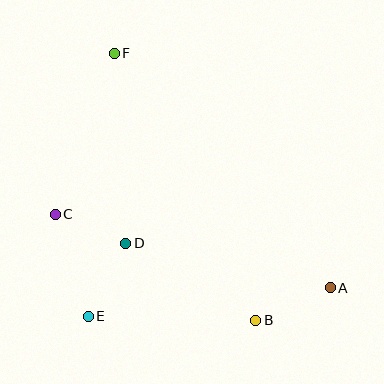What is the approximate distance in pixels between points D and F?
The distance between D and F is approximately 191 pixels.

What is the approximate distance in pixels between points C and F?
The distance between C and F is approximately 172 pixels.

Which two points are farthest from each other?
Points A and F are farthest from each other.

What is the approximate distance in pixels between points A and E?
The distance between A and E is approximately 244 pixels.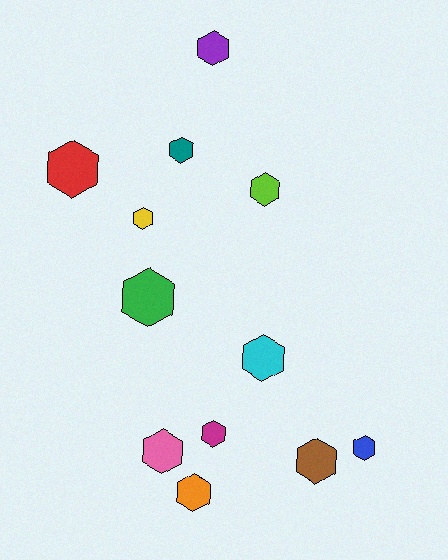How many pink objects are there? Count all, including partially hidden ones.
There is 1 pink object.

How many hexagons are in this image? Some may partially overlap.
There are 12 hexagons.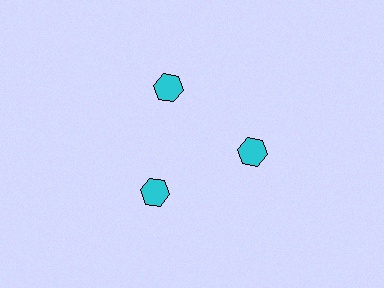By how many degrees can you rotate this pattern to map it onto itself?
The pattern maps onto itself every 120 degrees of rotation.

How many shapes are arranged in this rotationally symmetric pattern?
There are 3 shapes, arranged in 3 groups of 1.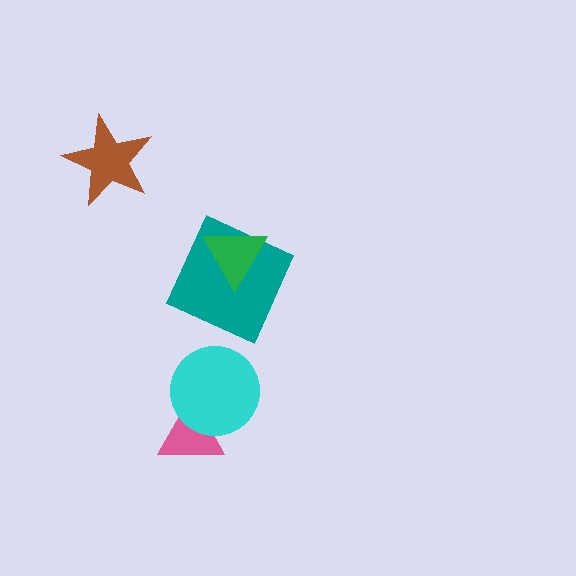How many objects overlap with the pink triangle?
1 object overlaps with the pink triangle.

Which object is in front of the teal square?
The green triangle is in front of the teal square.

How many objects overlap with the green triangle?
1 object overlaps with the green triangle.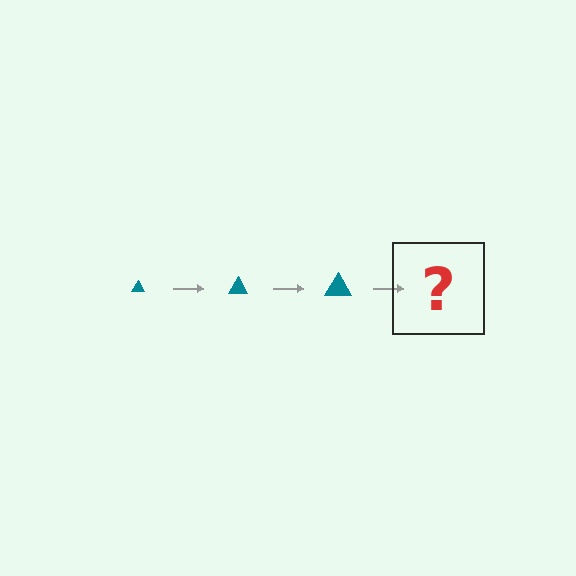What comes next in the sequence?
The next element should be a teal triangle, larger than the previous one.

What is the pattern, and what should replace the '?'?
The pattern is that the triangle gets progressively larger each step. The '?' should be a teal triangle, larger than the previous one.